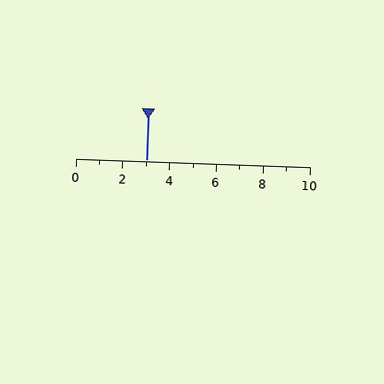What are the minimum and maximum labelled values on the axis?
The axis runs from 0 to 10.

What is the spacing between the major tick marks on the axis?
The major ticks are spaced 2 apart.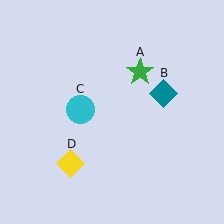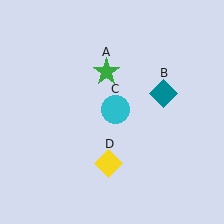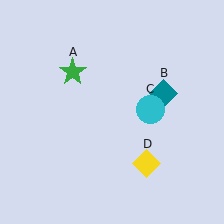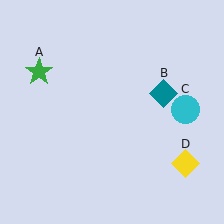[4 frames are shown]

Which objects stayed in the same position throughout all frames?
Teal diamond (object B) remained stationary.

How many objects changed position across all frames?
3 objects changed position: green star (object A), cyan circle (object C), yellow diamond (object D).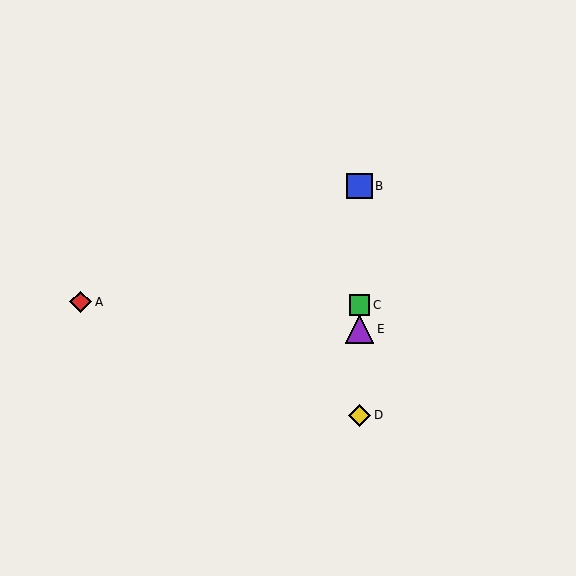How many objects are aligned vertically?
4 objects (B, C, D, E) are aligned vertically.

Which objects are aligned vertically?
Objects B, C, D, E are aligned vertically.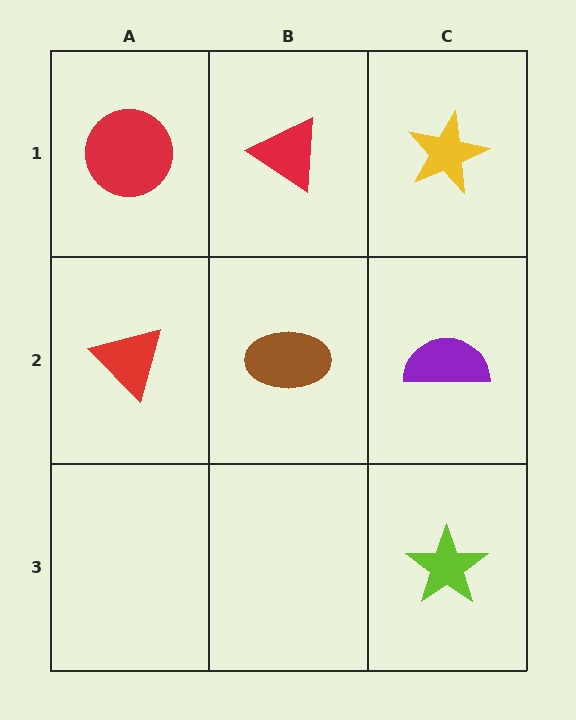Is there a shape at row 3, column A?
No, that cell is empty.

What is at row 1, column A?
A red circle.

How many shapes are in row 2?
3 shapes.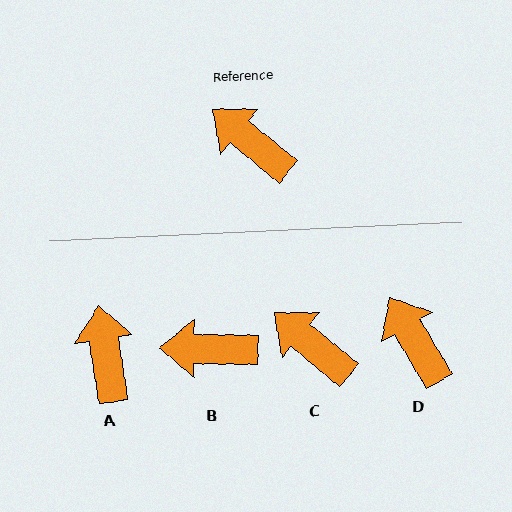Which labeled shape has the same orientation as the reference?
C.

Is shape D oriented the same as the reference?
No, it is off by about 20 degrees.